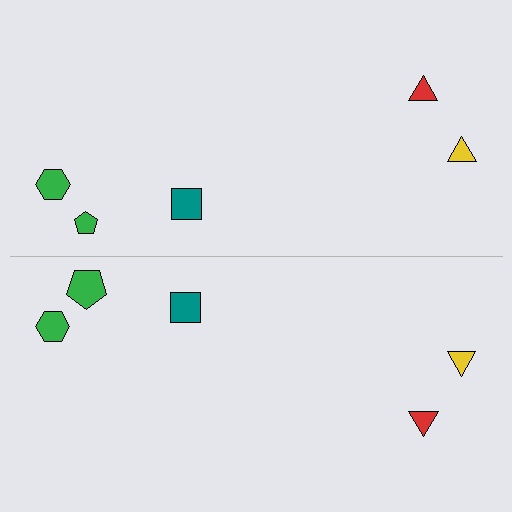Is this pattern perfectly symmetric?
No, the pattern is not perfectly symmetric. The green pentagon on the bottom side has a different size than its mirror counterpart.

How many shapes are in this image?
There are 10 shapes in this image.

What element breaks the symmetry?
The green pentagon on the bottom side has a different size than its mirror counterpart.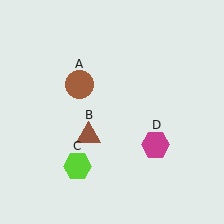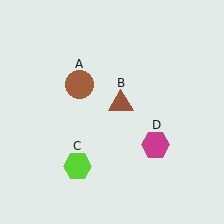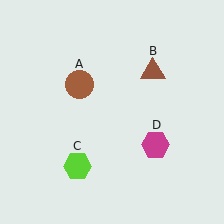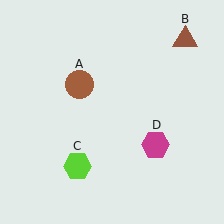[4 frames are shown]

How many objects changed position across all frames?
1 object changed position: brown triangle (object B).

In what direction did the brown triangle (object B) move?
The brown triangle (object B) moved up and to the right.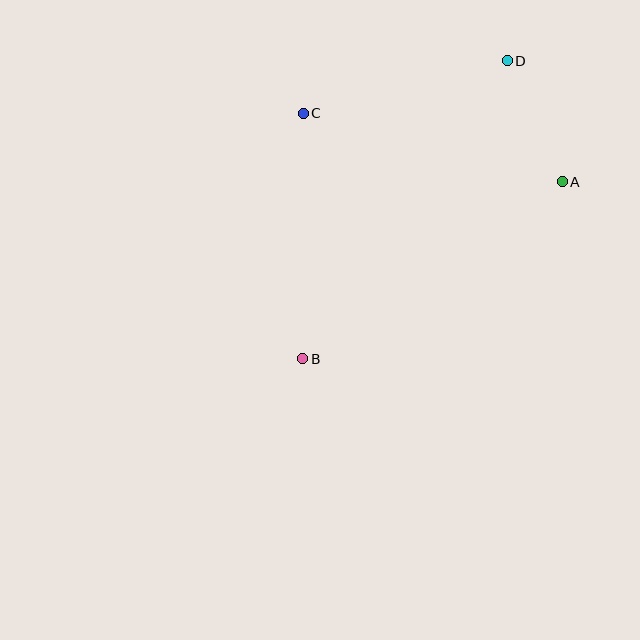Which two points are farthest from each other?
Points B and D are farthest from each other.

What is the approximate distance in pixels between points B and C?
The distance between B and C is approximately 245 pixels.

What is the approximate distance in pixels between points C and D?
The distance between C and D is approximately 210 pixels.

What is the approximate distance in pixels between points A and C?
The distance between A and C is approximately 268 pixels.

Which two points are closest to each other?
Points A and D are closest to each other.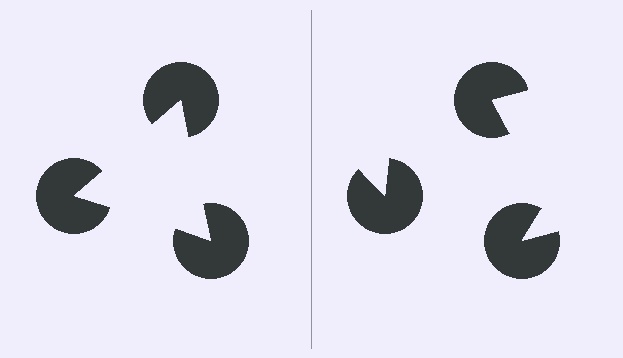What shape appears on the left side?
An illusory triangle.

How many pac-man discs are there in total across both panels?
6 — 3 on each side.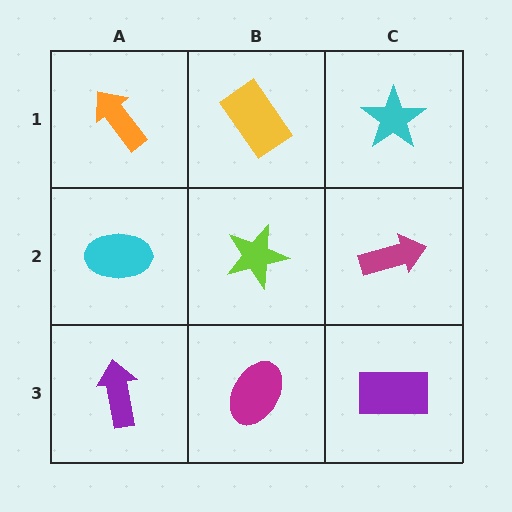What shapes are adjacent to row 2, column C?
A cyan star (row 1, column C), a purple rectangle (row 3, column C), a lime star (row 2, column B).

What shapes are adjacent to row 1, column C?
A magenta arrow (row 2, column C), a yellow rectangle (row 1, column B).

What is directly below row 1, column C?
A magenta arrow.